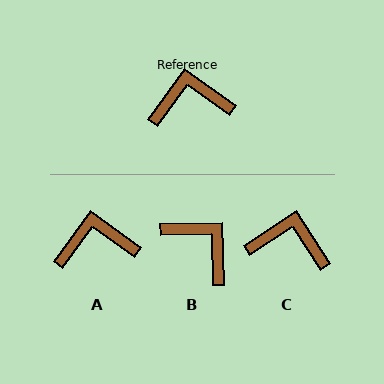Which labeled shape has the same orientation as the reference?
A.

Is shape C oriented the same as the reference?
No, it is off by about 21 degrees.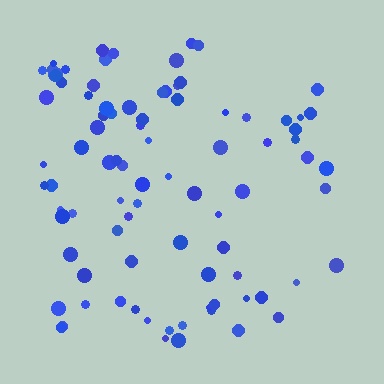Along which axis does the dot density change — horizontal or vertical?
Horizontal.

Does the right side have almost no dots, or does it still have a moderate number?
Still a moderate number, just noticeably fewer than the left.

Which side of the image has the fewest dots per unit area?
The right.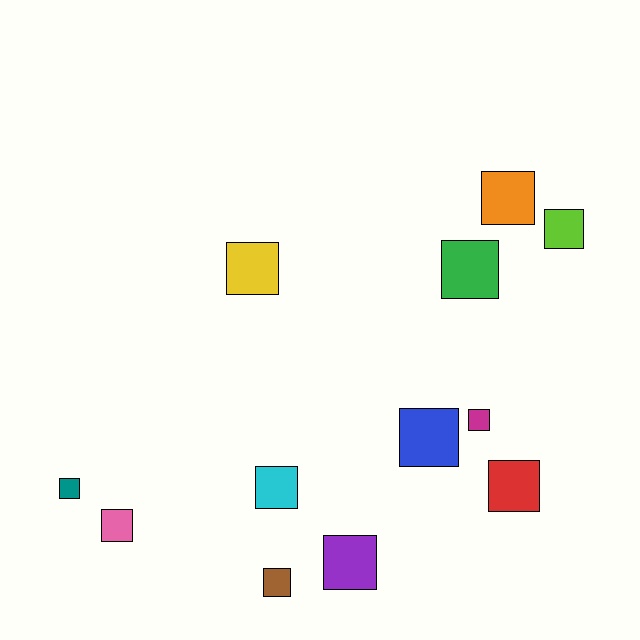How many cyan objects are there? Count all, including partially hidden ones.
There is 1 cyan object.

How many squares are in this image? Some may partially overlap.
There are 12 squares.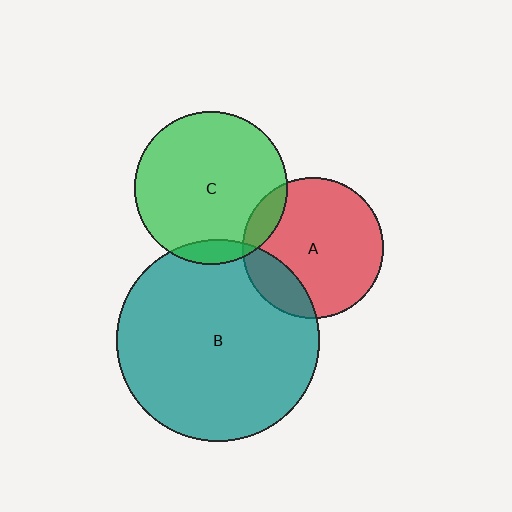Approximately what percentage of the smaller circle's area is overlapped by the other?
Approximately 10%.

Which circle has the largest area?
Circle B (teal).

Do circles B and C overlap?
Yes.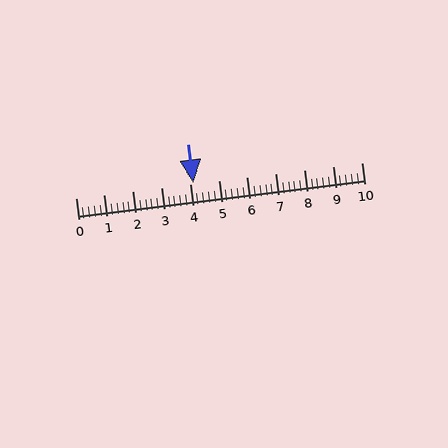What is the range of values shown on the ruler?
The ruler shows values from 0 to 10.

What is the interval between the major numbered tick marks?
The major tick marks are spaced 1 units apart.